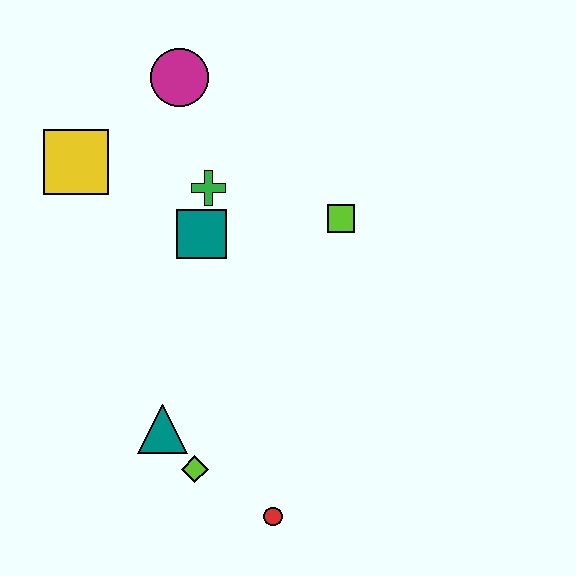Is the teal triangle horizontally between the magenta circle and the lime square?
No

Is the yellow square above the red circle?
Yes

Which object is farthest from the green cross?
The red circle is farthest from the green cross.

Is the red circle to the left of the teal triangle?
No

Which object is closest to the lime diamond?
The teal triangle is closest to the lime diamond.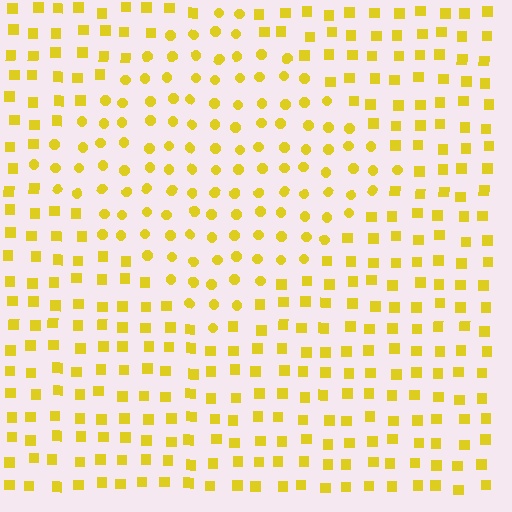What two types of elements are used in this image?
The image uses circles inside the diamond region and squares outside it.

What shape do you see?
I see a diamond.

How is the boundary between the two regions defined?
The boundary is defined by a change in element shape: circles inside vs. squares outside. All elements share the same color and spacing.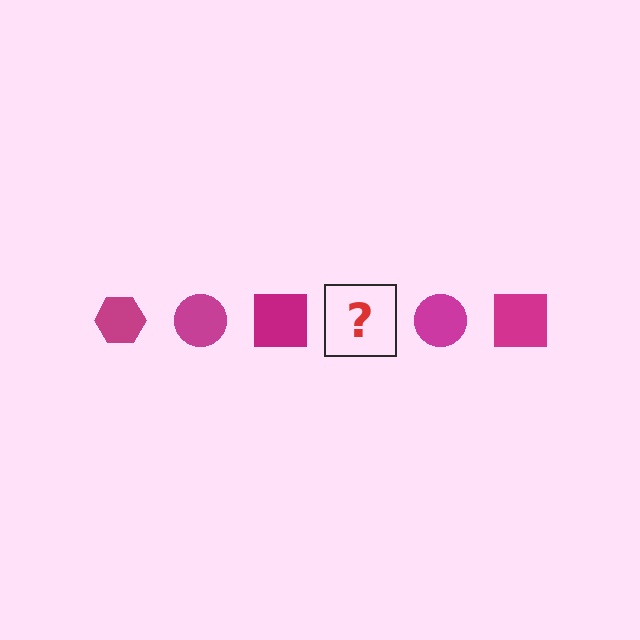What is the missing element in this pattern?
The missing element is a magenta hexagon.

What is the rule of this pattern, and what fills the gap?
The rule is that the pattern cycles through hexagon, circle, square shapes in magenta. The gap should be filled with a magenta hexagon.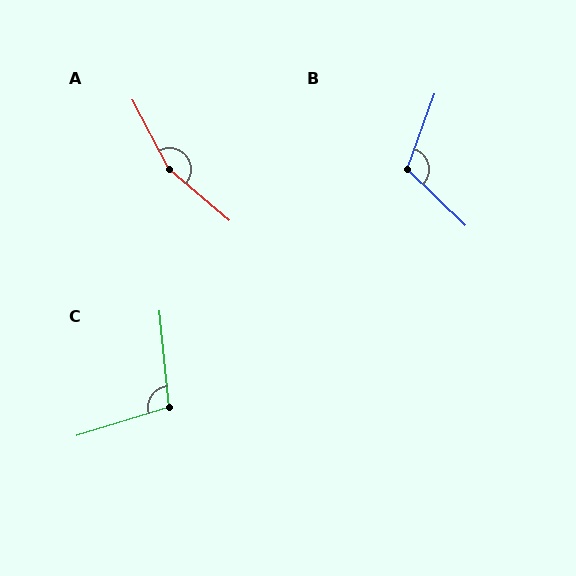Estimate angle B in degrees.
Approximately 114 degrees.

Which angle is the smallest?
C, at approximately 102 degrees.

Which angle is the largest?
A, at approximately 158 degrees.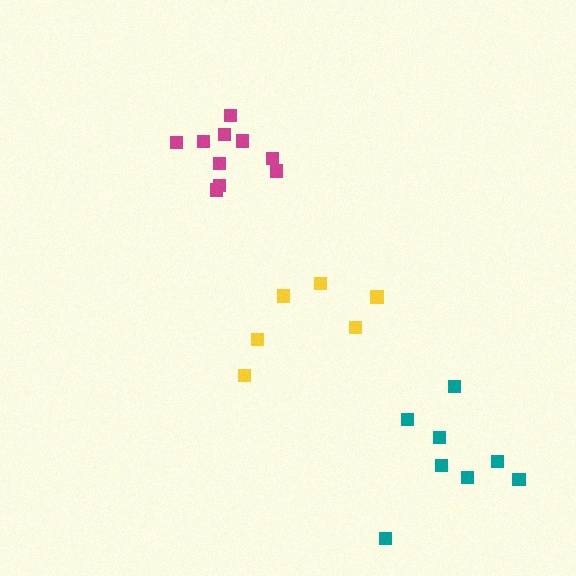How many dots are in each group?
Group 1: 10 dots, Group 2: 6 dots, Group 3: 8 dots (24 total).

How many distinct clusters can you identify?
There are 3 distinct clusters.